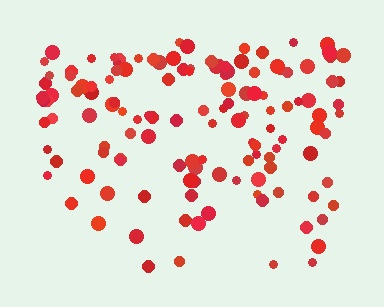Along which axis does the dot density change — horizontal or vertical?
Vertical.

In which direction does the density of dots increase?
From bottom to top, with the top side densest.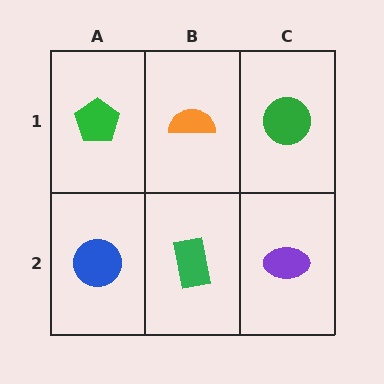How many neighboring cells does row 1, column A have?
2.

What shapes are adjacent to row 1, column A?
A blue circle (row 2, column A), an orange semicircle (row 1, column B).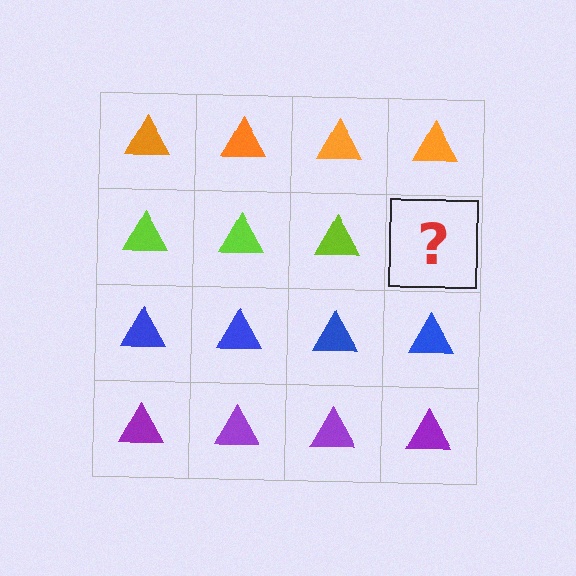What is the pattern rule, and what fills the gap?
The rule is that each row has a consistent color. The gap should be filled with a lime triangle.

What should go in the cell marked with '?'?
The missing cell should contain a lime triangle.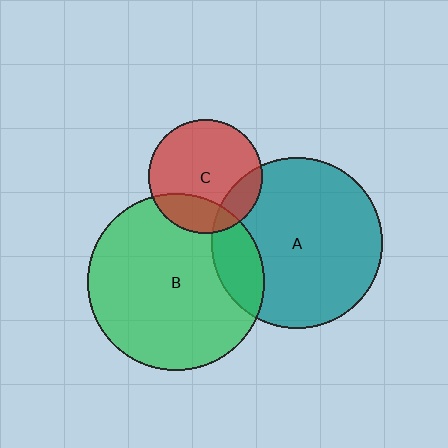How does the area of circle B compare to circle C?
Approximately 2.4 times.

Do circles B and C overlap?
Yes.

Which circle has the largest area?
Circle B (green).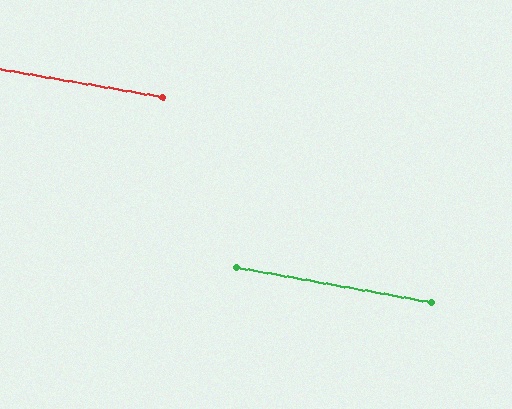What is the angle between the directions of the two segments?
Approximately 0 degrees.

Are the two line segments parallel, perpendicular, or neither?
Parallel — their directions differ by only 0.3°.